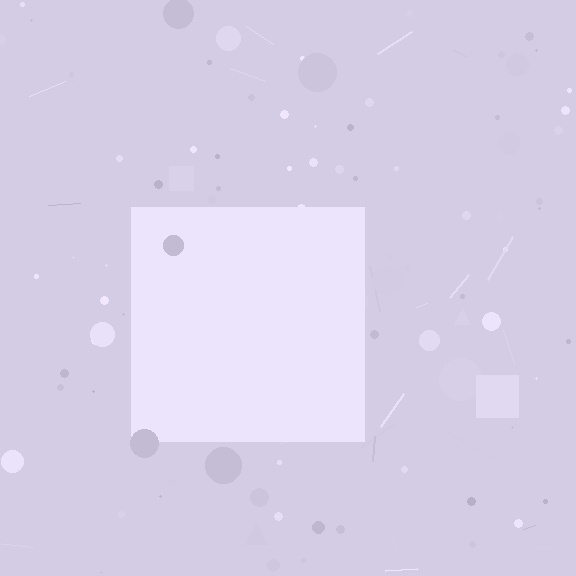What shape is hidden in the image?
A square is hidden in the image.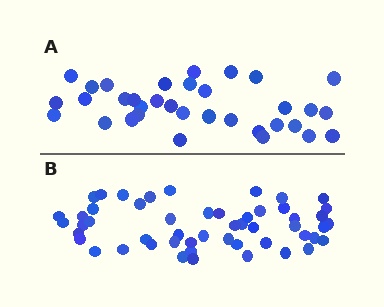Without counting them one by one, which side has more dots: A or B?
Region B (the bottom region) has more dots.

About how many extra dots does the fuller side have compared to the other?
Region B has approximately 20 more dots than region A.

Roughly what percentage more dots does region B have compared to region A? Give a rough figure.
About 55% more.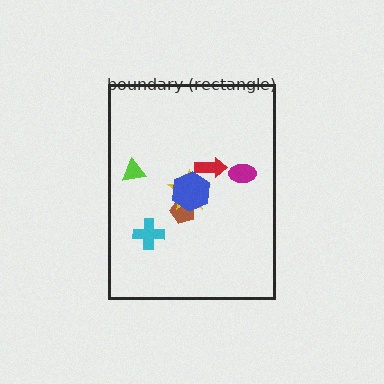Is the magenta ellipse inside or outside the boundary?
Inside.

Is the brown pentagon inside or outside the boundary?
Inside.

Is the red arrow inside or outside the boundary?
Inside.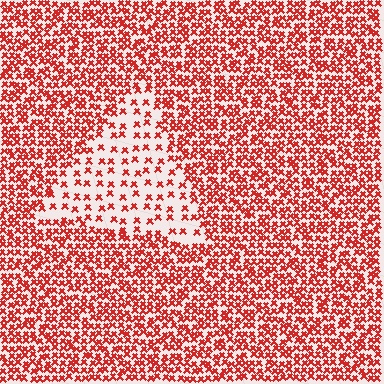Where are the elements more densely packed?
The elements are more densely packed outside the triangle boundary.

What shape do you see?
I see a triangle.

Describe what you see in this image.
The image contains small red elements arranged at two different densities. A triangle-shaped region is visible where the elements are less densely packed than the surrounding area.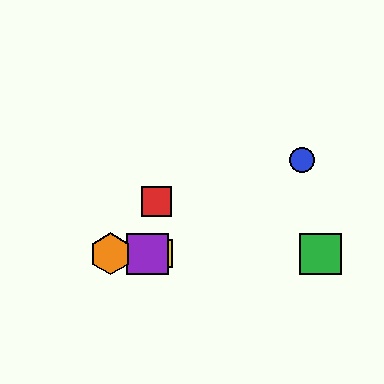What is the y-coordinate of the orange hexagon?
The orange hexagon is at y≈254.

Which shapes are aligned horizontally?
The green square, the yellow square, the purple square, the orange hexagon are aligned horizontally.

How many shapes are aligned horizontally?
4 shapes (the green square, the yellow square, the purple square, the orange hexagon) are aligned horizontally.